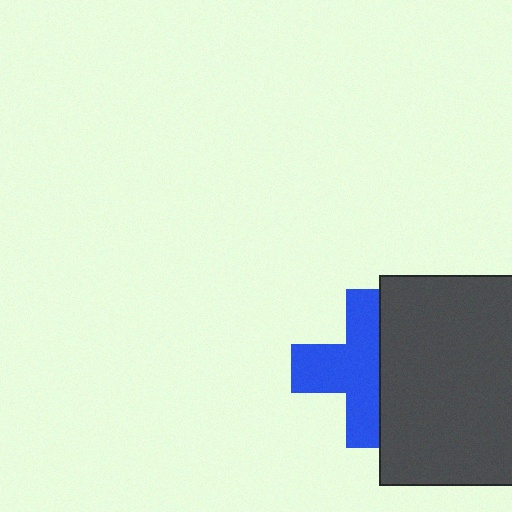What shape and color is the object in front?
The object in front is a dark gray rectangle.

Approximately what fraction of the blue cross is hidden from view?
Roughly 38% of the blue cross is hidden behind the dark gray rectangle.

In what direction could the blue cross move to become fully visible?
The blue cross could move left. That would shift it out from behind the dark gray rectangle entirely.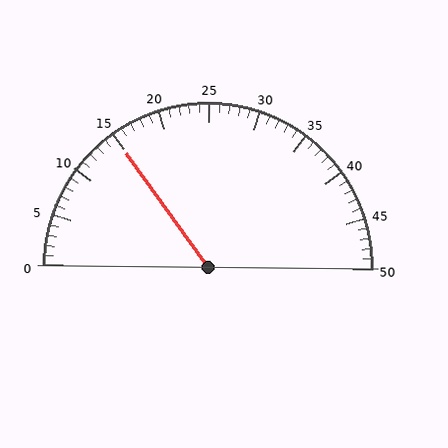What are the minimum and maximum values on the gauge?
The gauge ranges from 0 to 50.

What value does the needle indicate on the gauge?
The needle indicates approximately 15.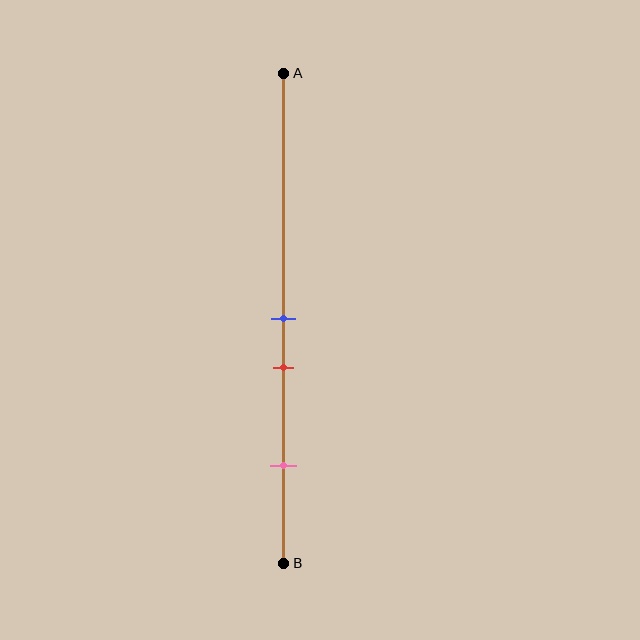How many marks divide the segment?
There are 3 marks dividing the segment.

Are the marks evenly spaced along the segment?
No, the marks are not evenly spaced.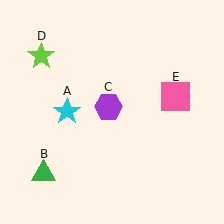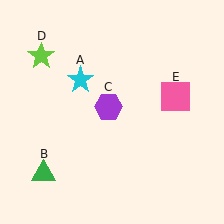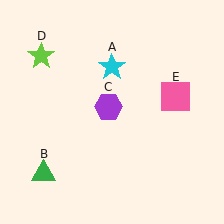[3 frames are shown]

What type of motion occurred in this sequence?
The cyan star (object A) rotated clockwise around the center of the scene.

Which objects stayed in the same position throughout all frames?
Green triangle (object B) and purple hexagon (object C) and lime star (object D) and pink square (object E) remained stationary.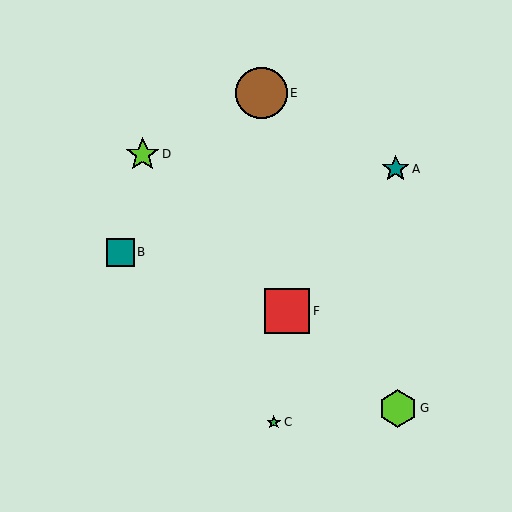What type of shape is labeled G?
Shape G is a lime hexagon.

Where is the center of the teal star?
The center of the teal star is at (396, 169).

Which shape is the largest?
The brown circle (labeled E) is the largest.